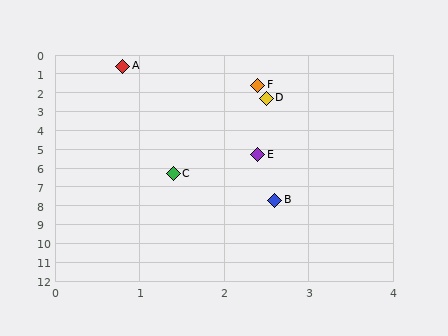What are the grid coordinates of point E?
Point E is at approximately (2.4, 5.3).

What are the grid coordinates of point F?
Point F is at approximately (2.4, 1.6).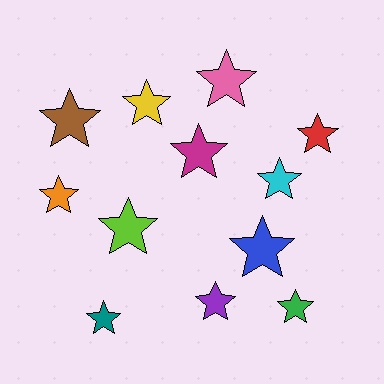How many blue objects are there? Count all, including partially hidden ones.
There is 1 blue object.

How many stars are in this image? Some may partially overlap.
There are 12 stars.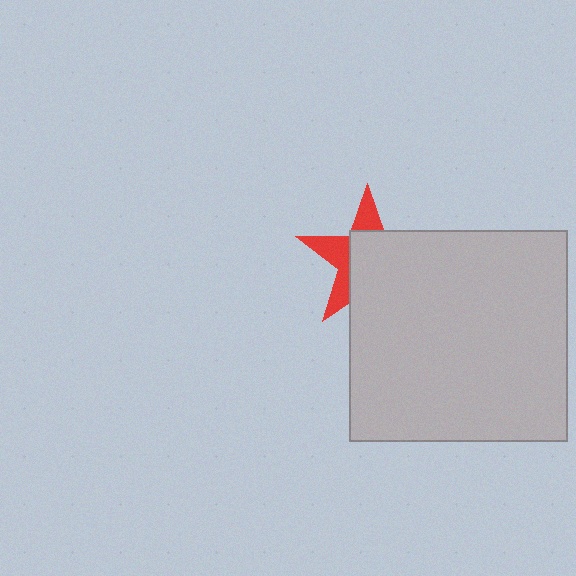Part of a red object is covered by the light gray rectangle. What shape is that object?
It is a star.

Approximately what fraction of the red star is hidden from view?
Roughly 62% of the red star is hidden behind the light gray rectangle.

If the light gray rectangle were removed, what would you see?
You would see the complete red star.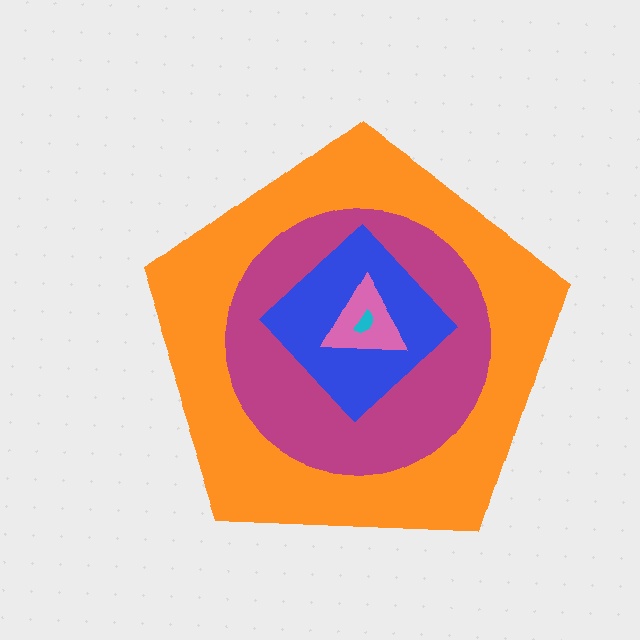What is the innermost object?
The cyan semicircle.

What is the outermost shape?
The orange pentagon.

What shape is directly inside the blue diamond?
The pink triangle.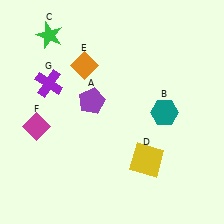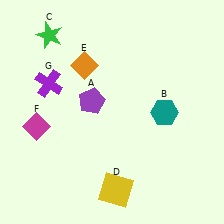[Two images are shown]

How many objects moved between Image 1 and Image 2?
1 object moved between the two images.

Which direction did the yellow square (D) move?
The yellow square (D) moved left.